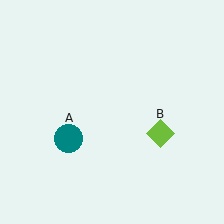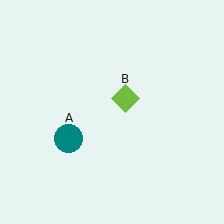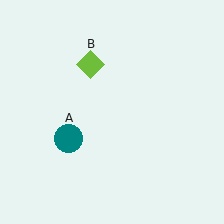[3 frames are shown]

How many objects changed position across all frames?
1 object changed position: lime diamond (object B).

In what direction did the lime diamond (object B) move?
The lime diamond (object B) moved up and to the left.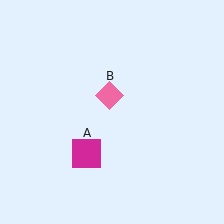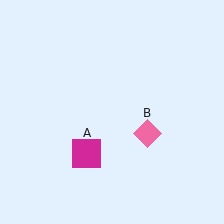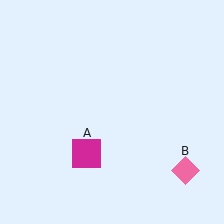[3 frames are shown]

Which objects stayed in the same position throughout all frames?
Magenta square (object A) remained stationary.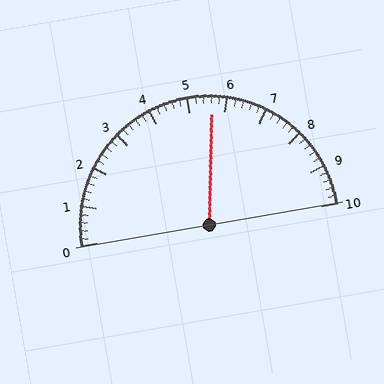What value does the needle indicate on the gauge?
The needle indicates approximately 5.6.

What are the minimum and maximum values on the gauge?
The gauge ranges from 0 to 10.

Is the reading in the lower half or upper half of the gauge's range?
The reading is in the upper half of the range (0 to 10).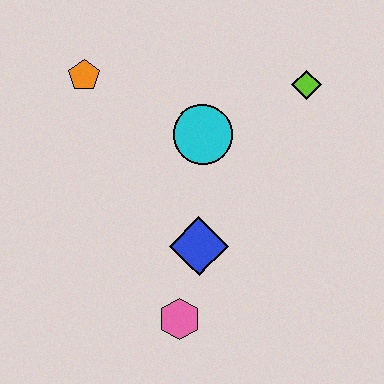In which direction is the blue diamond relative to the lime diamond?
The blue diamond is below the lime diamond.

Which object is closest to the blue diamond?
The pink hexagon is closest to the blue diamond.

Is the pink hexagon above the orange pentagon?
No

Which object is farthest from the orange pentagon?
The pink hexagon is farthest from the orange pentagon.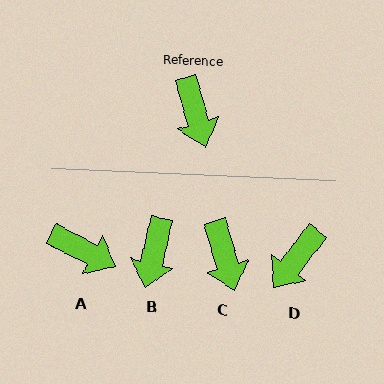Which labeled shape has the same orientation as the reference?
C.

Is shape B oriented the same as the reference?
No, it is off by about 29 degrees.